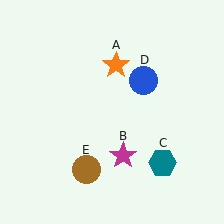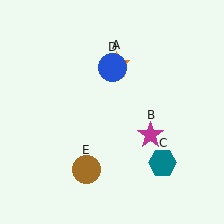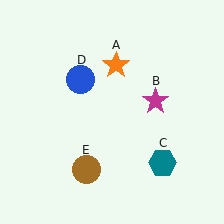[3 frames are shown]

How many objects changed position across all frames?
2 objects changed position: magenta star (object B), blue circle (object D).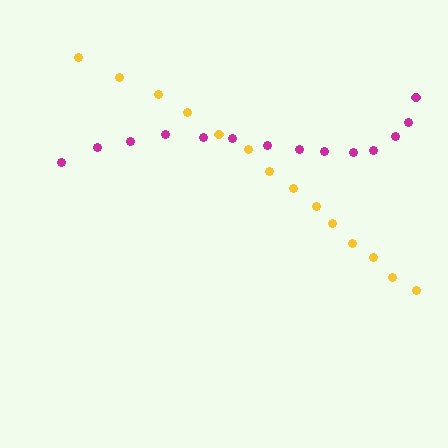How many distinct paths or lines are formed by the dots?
There are 2 distinct paths.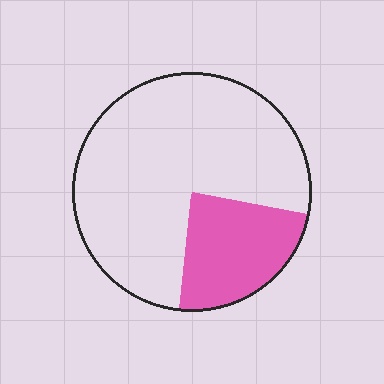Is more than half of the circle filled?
No.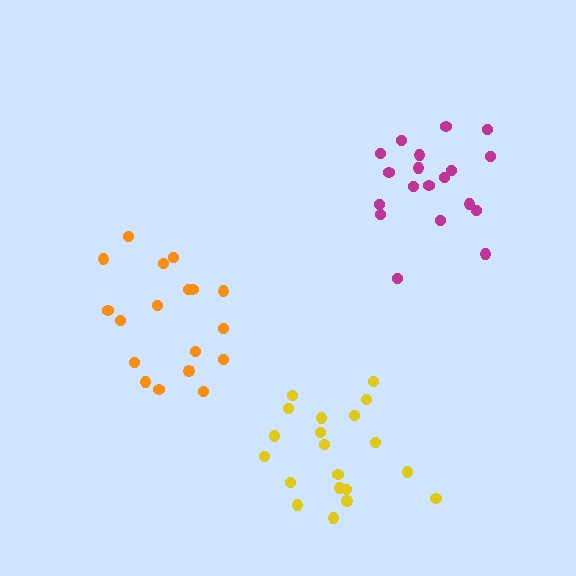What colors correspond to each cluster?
The clusters are colored: orange, yellow, magenta.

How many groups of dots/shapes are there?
There are 3 groups.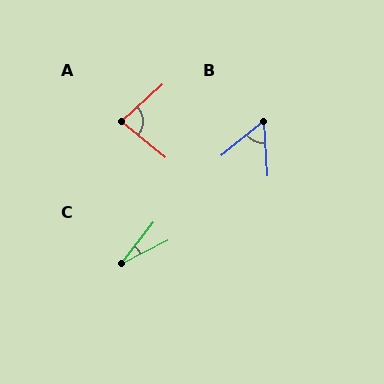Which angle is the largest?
A, at approximately 81 degrees.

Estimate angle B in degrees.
Approximately 55 degrees.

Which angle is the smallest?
C, at approximately 25 degrees.